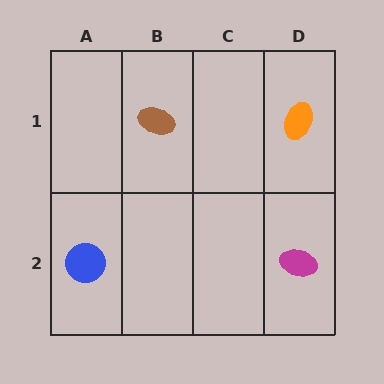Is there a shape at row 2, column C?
No, that cell is empty.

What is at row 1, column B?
A brown ellipse.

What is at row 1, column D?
An orange ellipse.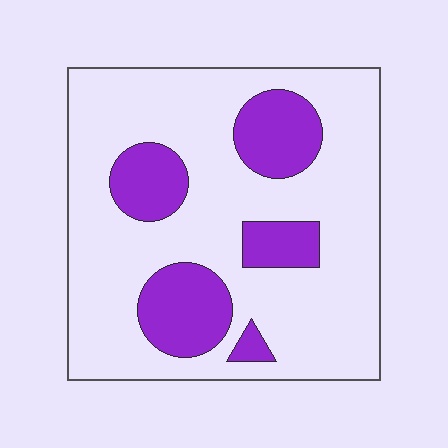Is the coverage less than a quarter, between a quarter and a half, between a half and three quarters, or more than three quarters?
Less than a quarter.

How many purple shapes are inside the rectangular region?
5.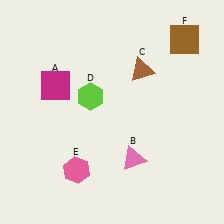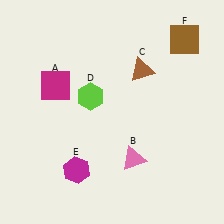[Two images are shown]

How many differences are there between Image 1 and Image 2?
There is 1 difference between the two images.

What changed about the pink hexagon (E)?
In Image 1, E is pink. In Image 2, it changed to magenta.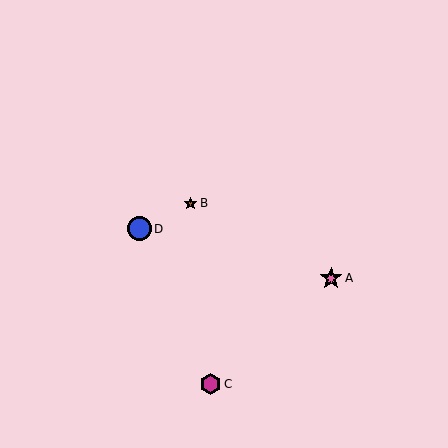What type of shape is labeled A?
Shape A is a pink star.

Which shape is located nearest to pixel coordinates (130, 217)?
The blue circle (labeled D) at (139, 228) is nearest to that location.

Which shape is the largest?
The blue circle (labeled D) is the largest.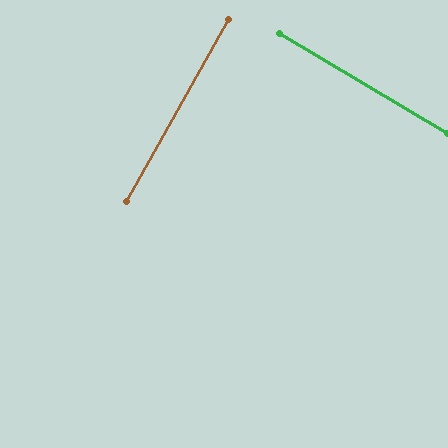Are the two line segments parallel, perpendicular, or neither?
Perpendicular — they meet at approximately 88°.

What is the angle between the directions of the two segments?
Approximately 88 degrees.